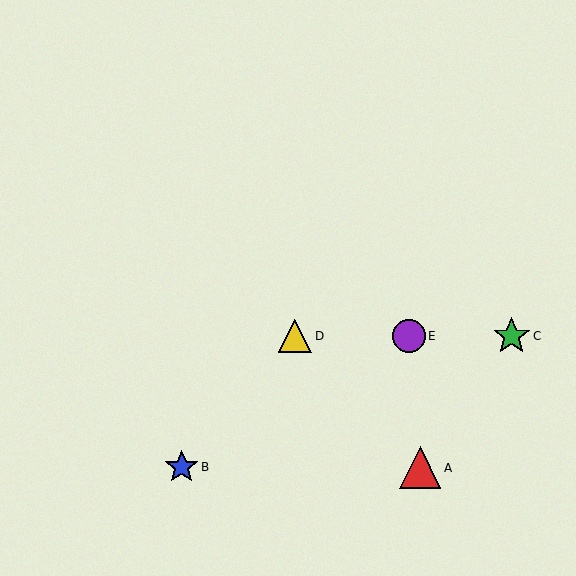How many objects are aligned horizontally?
3 objects (C, D, E) are aligned horizontally.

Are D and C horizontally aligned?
Yes, both are at y≈336.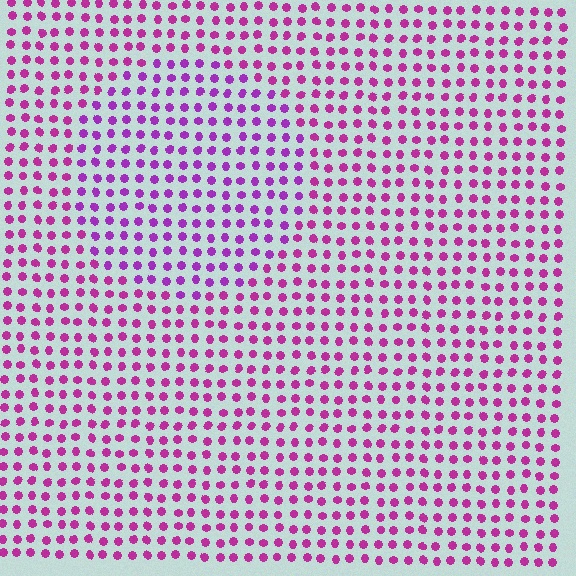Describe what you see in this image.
The image is filled with small magenta elements in a uniform arrangement. A circle-shaped region is visible where the elements are tinted to a slightly different hue, forming a subtle color boundary.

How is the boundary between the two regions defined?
The boundary is defined purely by a slight shift in hue (about 24 degrees). Spacing, size, and orientation are identical on both sides.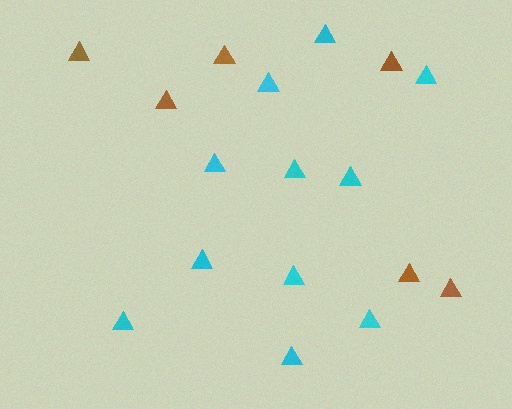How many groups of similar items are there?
There are 2 groups: one group of cyan triangles (11) and one group of brown triangles (6).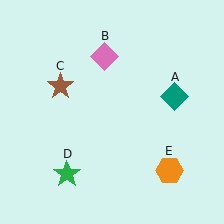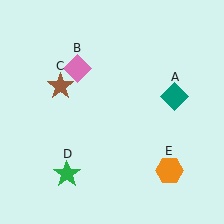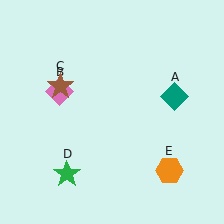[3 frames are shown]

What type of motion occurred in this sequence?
The pink diamond (object B) rotated counterclockwise around the center of the scene.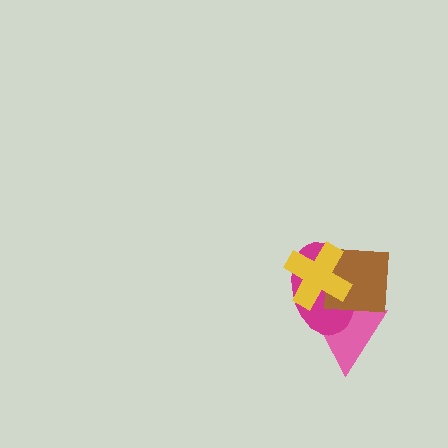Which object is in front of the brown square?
The yellow cross is in front of the brown square.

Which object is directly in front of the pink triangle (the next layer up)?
The magenta ellipse is directly in front of the pink triangle.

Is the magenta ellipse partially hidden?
Yes, it is partially covered by another shape.